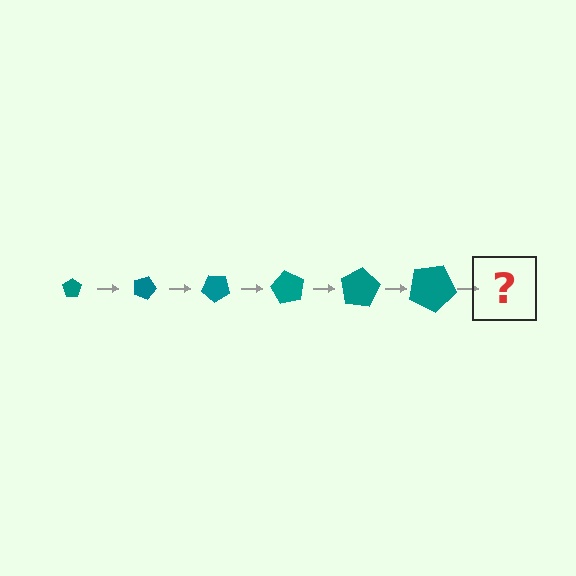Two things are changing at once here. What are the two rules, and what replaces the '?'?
The two rules are that the pentagon grows larger each step and it rotates 20 degrees each step. The '?' should be a pentagon, larger than the previous one and rotated 120 degrees from the start.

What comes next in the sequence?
The next element should be a pentagon, larger than the previous one and rotated 120 degrees from the start.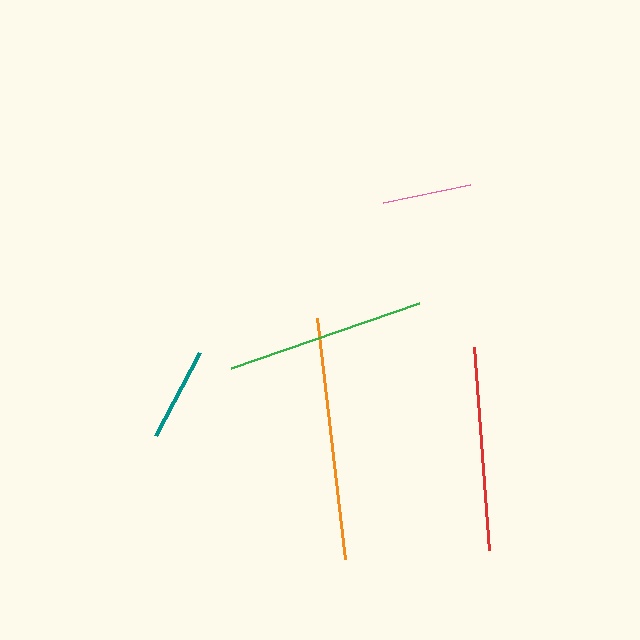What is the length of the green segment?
The green segment is approximately 199 pixels long.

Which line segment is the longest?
The orange line is the longest at approximately 243 pixels.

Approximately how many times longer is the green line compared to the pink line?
The green line is approximately 2.2 times the length of the pink line.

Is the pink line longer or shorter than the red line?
The red line is longer than the pink line.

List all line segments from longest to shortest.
From longest to shortest: orange, red, green, teal, pink.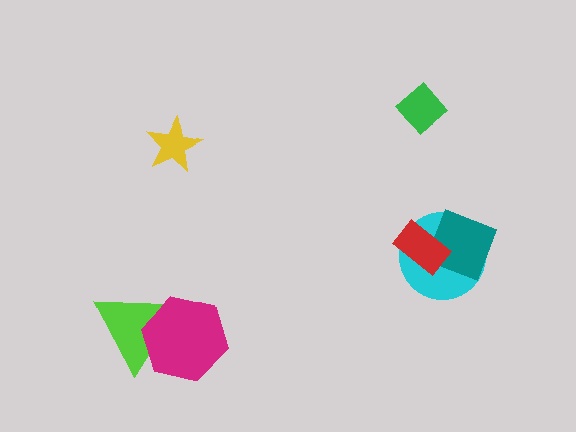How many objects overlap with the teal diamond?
2 objects overlap with the teal diamond.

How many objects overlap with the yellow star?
0 objects overlap with the yellow star.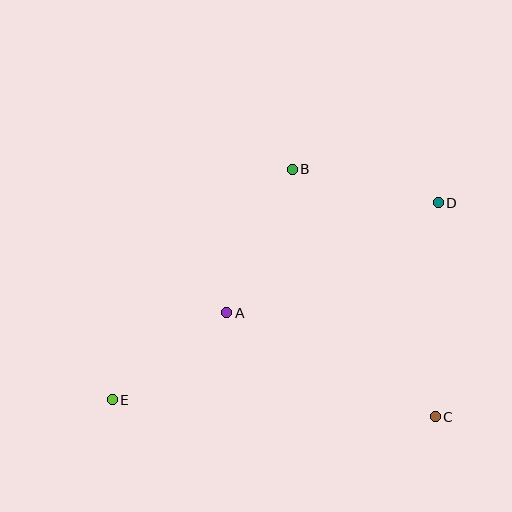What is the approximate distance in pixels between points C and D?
The distance between C and D is approximately 214 pixels.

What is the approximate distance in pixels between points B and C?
The distance between B and C is approximately 286 pixels.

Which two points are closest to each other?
Points A and E are closest to each other.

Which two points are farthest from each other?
Points D and E are farthest from each other.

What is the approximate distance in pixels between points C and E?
The distance between C and E is approximately 324 pixels.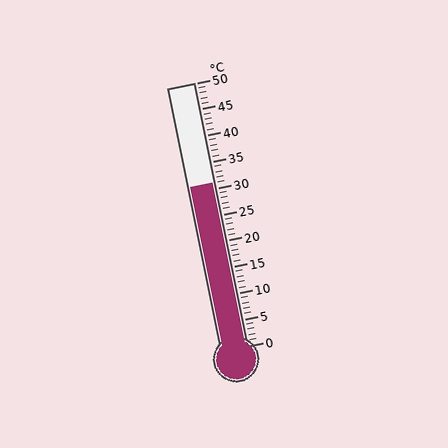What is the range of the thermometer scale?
The thermometer scale ranges from 0°C to 50°C.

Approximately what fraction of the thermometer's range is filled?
The thermometer is filled to approximately 60% of its range.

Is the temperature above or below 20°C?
The temperature is above 20°C.